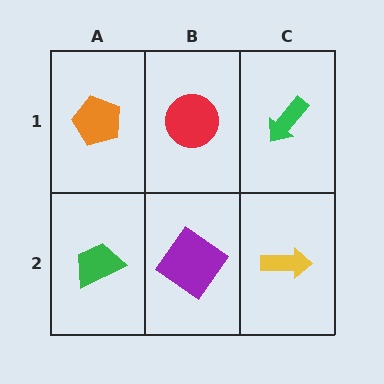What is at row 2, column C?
A yellow arrow.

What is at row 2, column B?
A purple diamond.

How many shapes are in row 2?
3 shapes.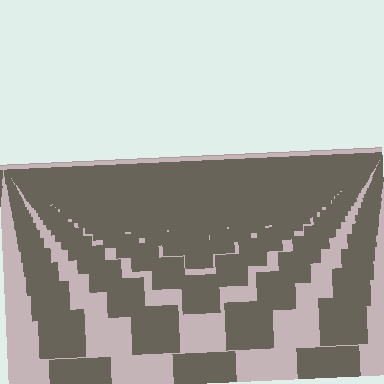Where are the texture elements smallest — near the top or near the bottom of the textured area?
Near the top.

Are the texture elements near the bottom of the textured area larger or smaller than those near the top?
Larger. Near the bottom, elements are closer to the viewer and appear at a bigger on-screen size.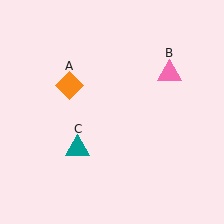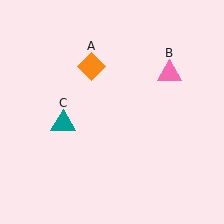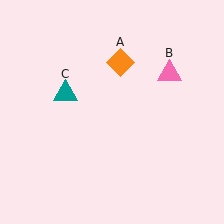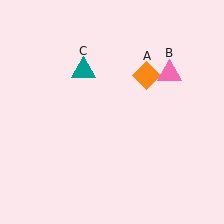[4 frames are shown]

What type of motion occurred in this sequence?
The orange diamond (object A), teal triangle (object C) rotated clockwise around the center of the scene.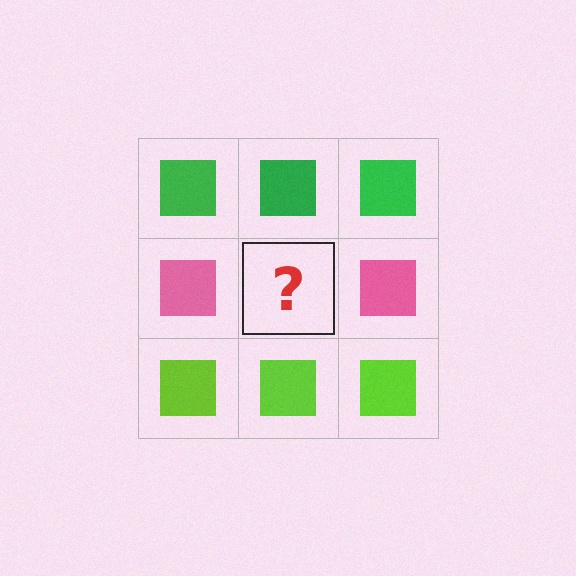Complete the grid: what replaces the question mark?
The question mark should be replaced with a pink square.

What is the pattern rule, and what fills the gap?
The rule is that each row has a consistent color. The gap should be filled with a pink square.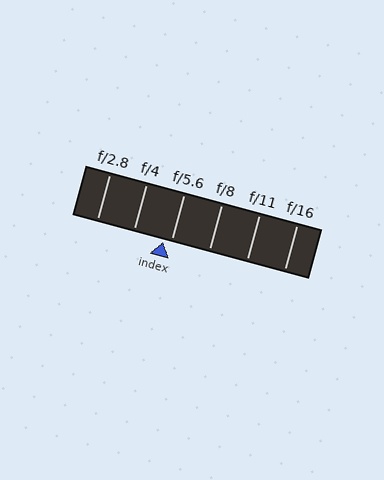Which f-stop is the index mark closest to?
The index mark is closest to f/5.6.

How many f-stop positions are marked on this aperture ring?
There are 6 f-stop positions marked.